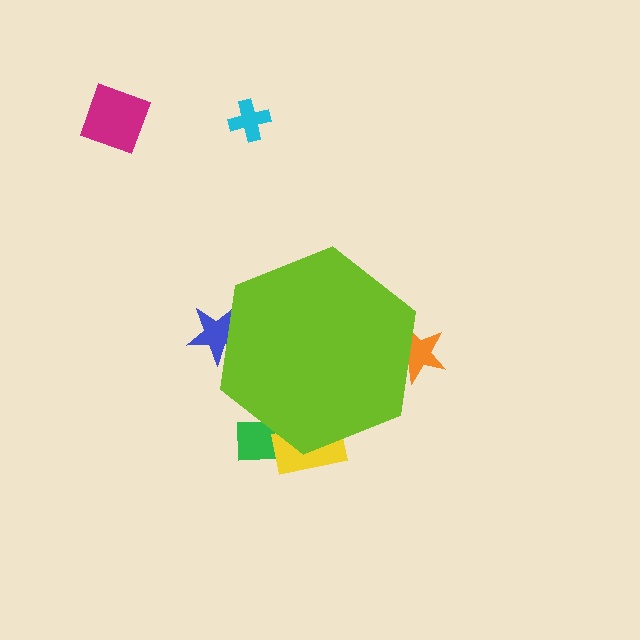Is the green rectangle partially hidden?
Yes, the green rectangle is partially hidden behind the lime hexagon.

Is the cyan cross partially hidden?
No, the cyan cross is fully visible.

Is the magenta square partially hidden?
No, the magenta square is fully visible.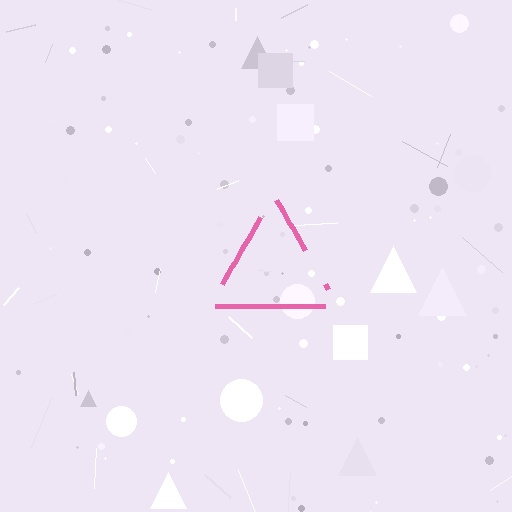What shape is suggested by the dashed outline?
The dashed outline suggests a triangle.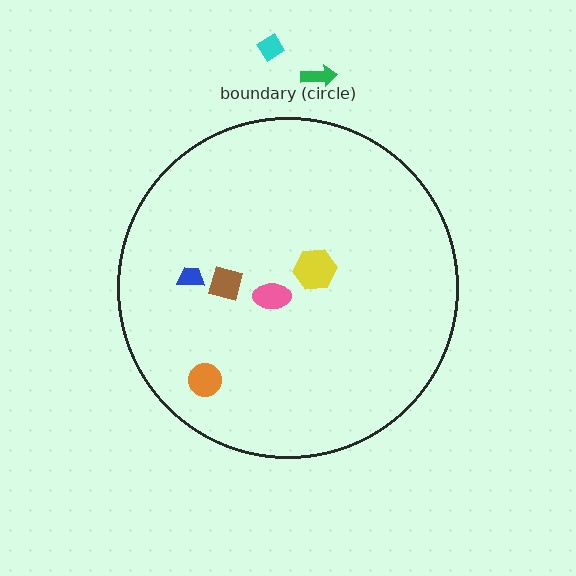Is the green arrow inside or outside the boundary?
Outside.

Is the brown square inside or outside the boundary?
Inside.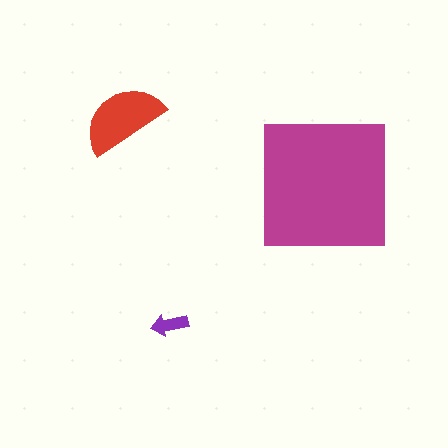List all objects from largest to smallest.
The magenta square, the red semicircle, the purple arrow.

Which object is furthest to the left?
The red semicircle is leftmost.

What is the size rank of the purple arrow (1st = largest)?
3rd.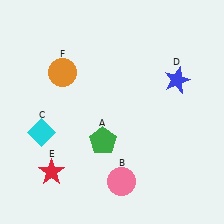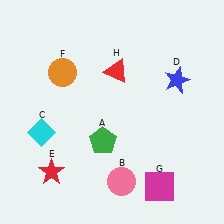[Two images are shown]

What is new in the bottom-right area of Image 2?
A magenta square (G) was added in the bottom-right area of Image 2.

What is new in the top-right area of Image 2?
A red triangle (H) was added in the top-right area of Image 2.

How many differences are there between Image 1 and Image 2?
There are 2 differences between the two images.